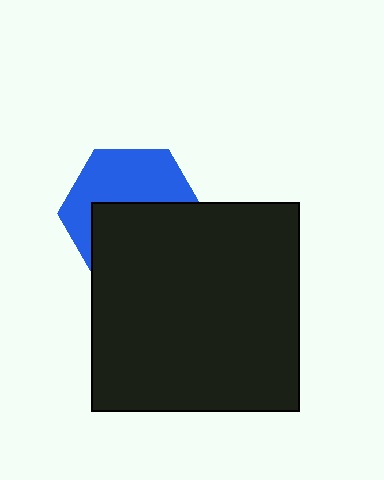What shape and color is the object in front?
The object in front is a black square.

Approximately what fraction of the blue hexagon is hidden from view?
Roughly 52% of the blue hexagon is hidden behind the black square.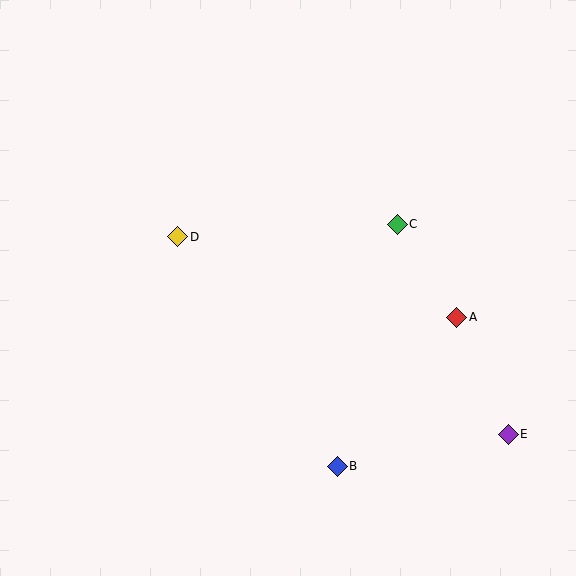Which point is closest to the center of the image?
Point D at (178, 237) is closest to the center.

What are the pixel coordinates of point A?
Point A is at (457, 317).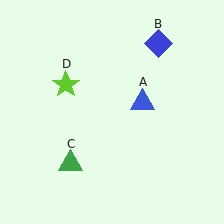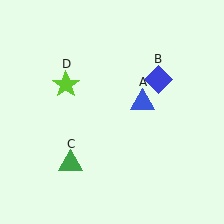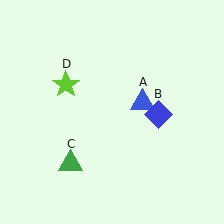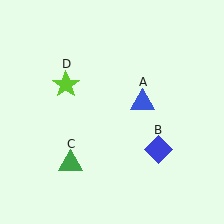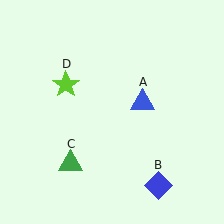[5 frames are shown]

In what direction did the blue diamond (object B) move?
The blue diamond (object B) moved down.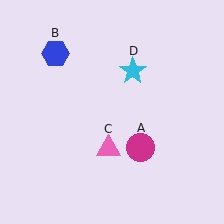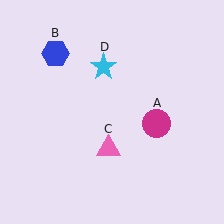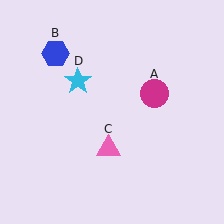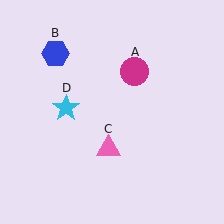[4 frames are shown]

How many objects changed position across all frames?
2 objects changed position: magenta circle (object A), cyan star (object D).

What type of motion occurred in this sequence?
The magenta circle (object A), cyan star (object D) rotated counterclockwise around the center of the scene.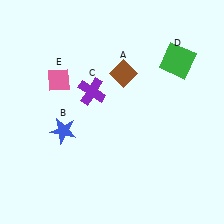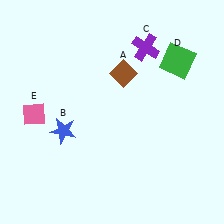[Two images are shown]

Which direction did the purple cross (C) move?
The purple cross (C) moved right.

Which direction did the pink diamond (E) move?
The pink diamond (E) moved down.